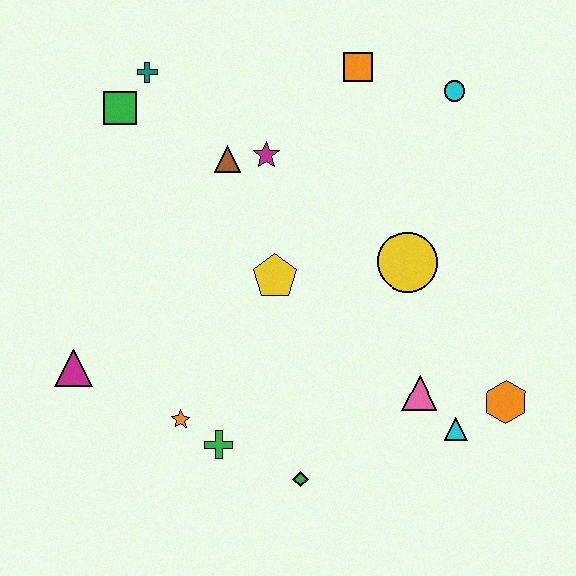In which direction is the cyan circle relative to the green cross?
The cyan circle is above the green cross.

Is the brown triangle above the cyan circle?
No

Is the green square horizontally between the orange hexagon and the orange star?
No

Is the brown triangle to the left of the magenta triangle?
No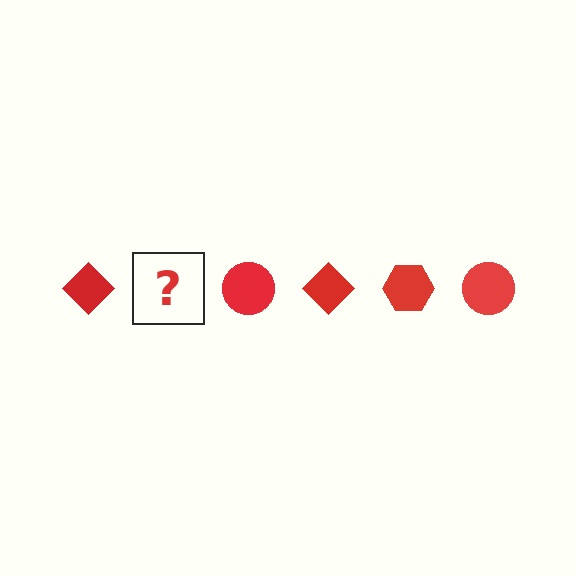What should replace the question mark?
The question mark should be replaced with a red hexagon.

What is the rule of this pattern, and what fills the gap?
The rule is that the pattern cycles through diamond, hexagon, circle shapes in red. The gap should be filled with a red hexagon.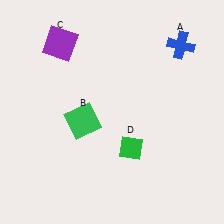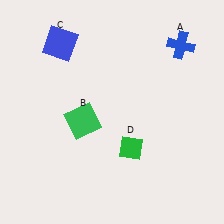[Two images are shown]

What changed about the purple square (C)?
In Image 1, C is purple. In Image 2, it changed to blue.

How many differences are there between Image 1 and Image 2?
There is 1 difference between the two images.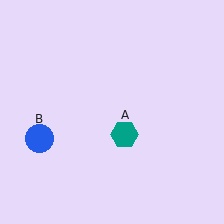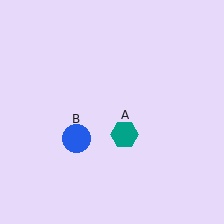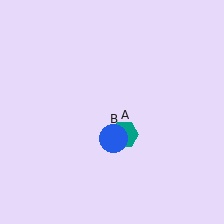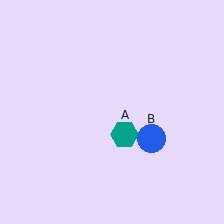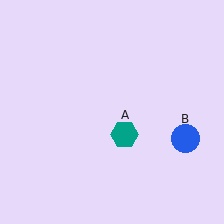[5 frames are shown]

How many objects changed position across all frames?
1 object changed position: blue circle (object B).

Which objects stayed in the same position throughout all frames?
Teal hexagon (object A) remained stationary.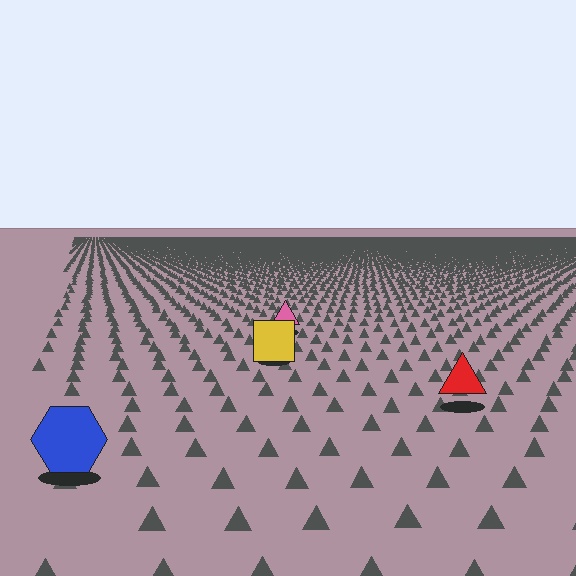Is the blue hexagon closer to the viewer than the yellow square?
Yes. The blue hexagon is closer — you can tell from the texture gradient: the ground texture is coarser near it.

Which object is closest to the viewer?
The blue hexagon is closest. The texture marks near it are larger and more spread out.